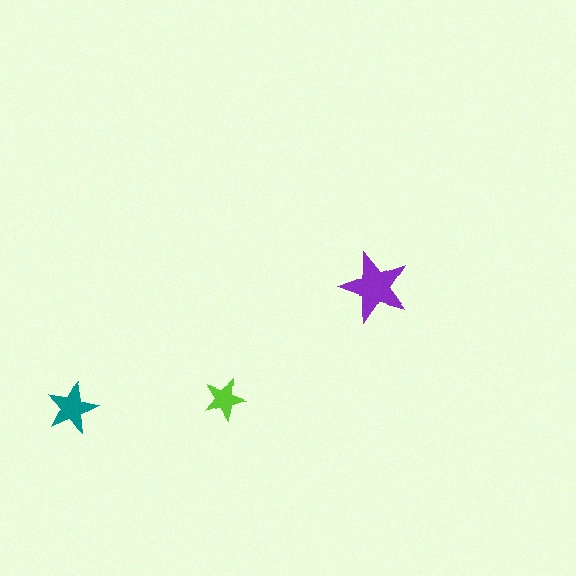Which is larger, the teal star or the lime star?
The teal one.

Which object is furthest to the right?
The purple star is rightmost.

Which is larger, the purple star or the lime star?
The purple one.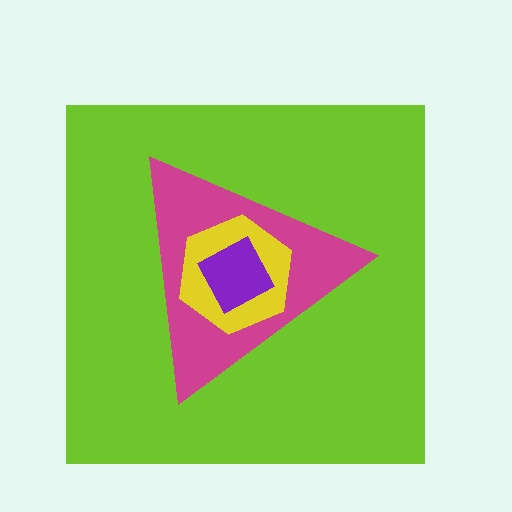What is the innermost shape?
The purple diamond.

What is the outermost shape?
The lime square.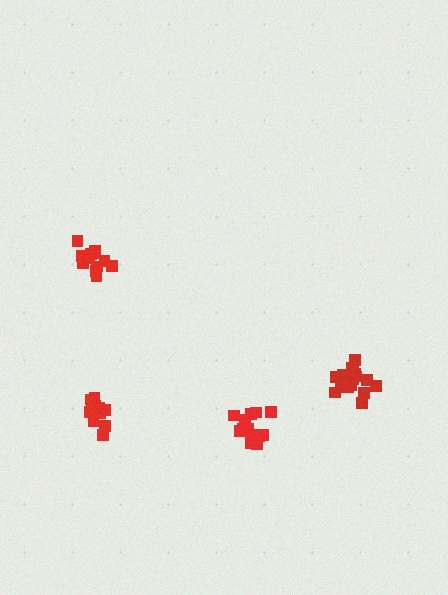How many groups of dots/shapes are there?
There are 4 groups.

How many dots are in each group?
Group 1: 18 dots, Group 2: 13 dots, Group 3: 15 dots, Group 4: 13 dots (59 total).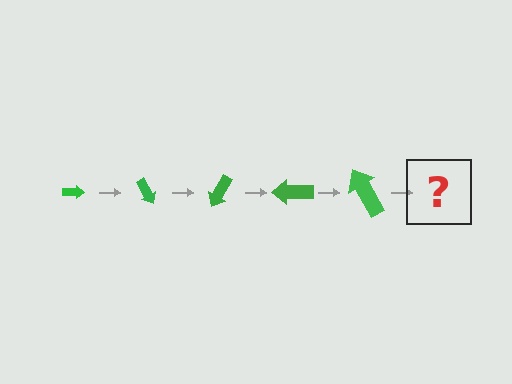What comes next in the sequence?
The next element should be an arrow, larger than the previous one and rotated 300 degrees from the start.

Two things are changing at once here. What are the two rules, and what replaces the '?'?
The two rules are that the arrow grows larger each step and it rotates 60 degrees each step. The '?' should be an arrow, larger than the previous one and rotated 300 degrees from the start.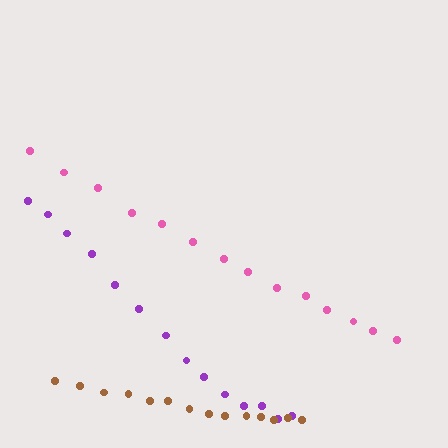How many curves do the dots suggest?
There are 3 distinct paths.